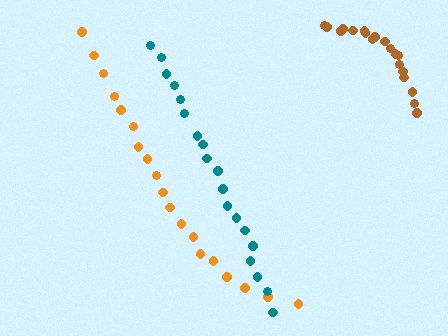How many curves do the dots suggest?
There are 3 distinct paths.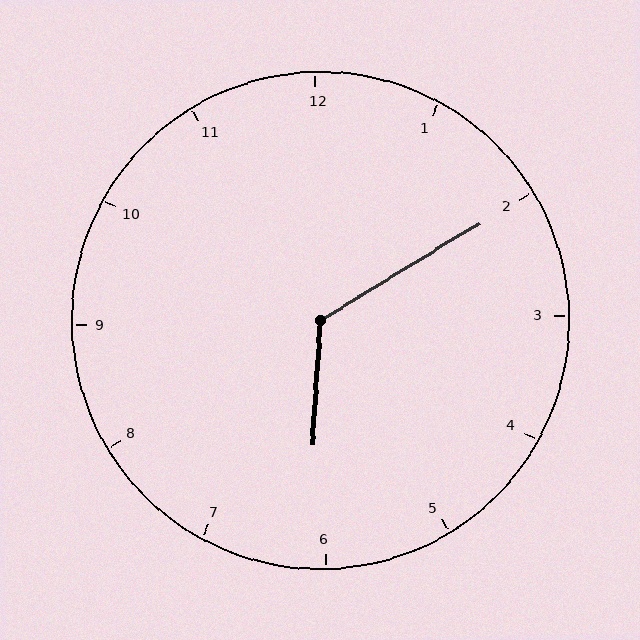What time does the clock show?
6:10.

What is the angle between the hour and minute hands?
Approximately 125 degrees.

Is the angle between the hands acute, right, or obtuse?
It is obtuse.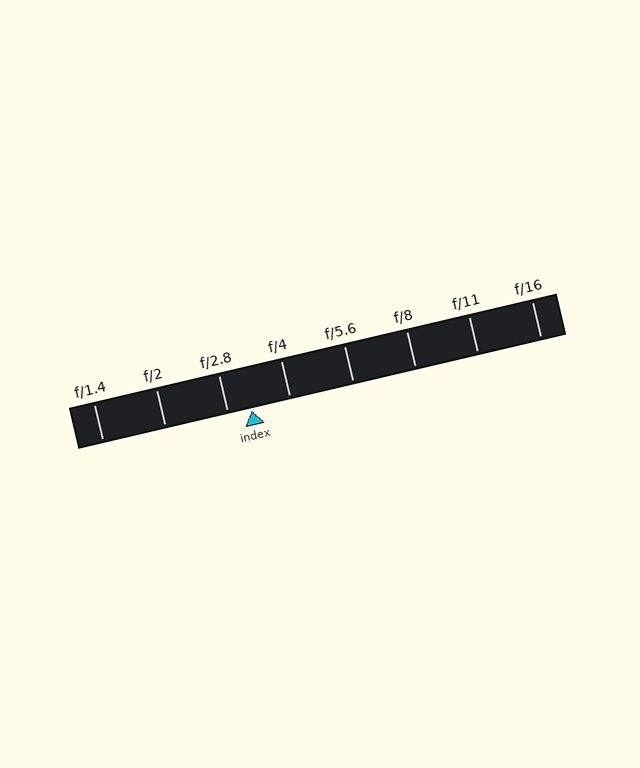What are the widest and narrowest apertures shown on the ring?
The widest aperture shown is f/1.4 and the narrowest is f/16.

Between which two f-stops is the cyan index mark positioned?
The index mark is between f/2.8 and f/4.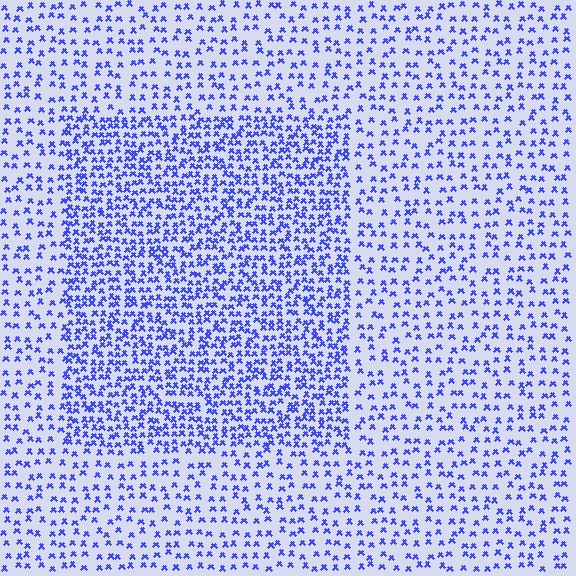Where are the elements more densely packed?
The elements are more densely packed inside the rectangle boundary.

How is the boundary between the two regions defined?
The boundary is defined by a change in element density (approximately 2.0x ratio). All elements are the same color, size, and shape.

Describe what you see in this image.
The image contains small blue elements arranged at two different densities. A rectangle-shaped region is visible where the elements are more densely packed than the surrounding area.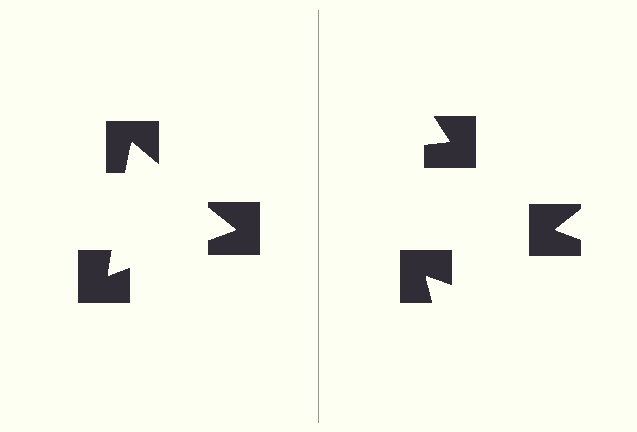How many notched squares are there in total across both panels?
6 — 3 on each side.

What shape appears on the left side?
An illusory triangle.